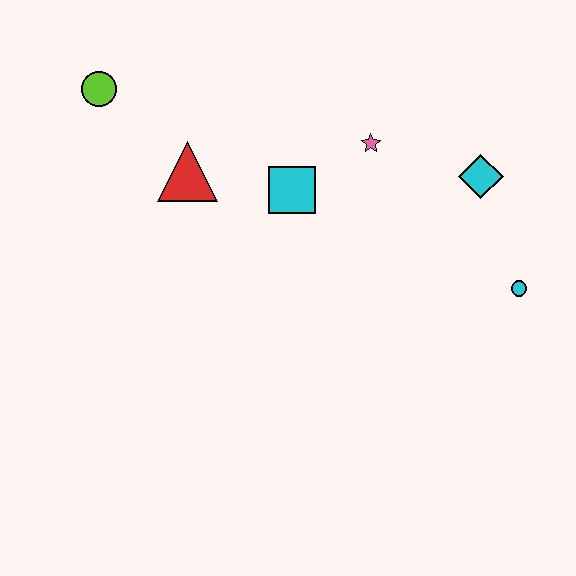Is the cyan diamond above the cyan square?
Yes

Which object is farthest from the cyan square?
The cyan circle is farthest from the cyan square.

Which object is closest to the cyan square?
The pink star is closest to the cyan square.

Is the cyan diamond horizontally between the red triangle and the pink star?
No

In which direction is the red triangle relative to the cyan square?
The red triangle is to the left of the cyan square.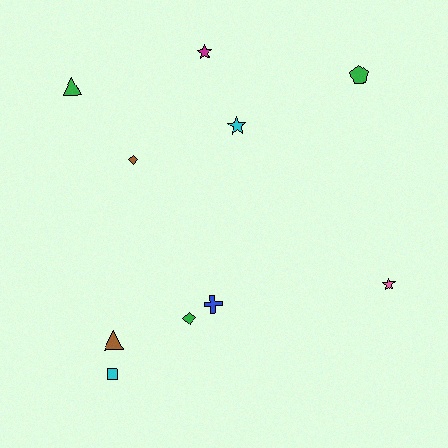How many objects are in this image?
There are 10 objects.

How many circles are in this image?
There are no circles.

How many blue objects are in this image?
There is 1 blue object.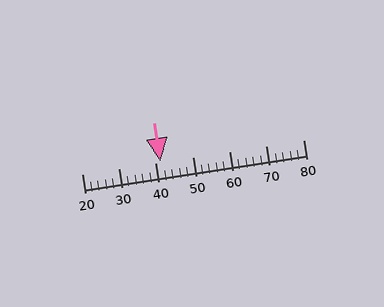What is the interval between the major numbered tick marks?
The major tick marks are spaced 10 units apart.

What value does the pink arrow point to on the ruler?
The pink arrow points to approximately 41.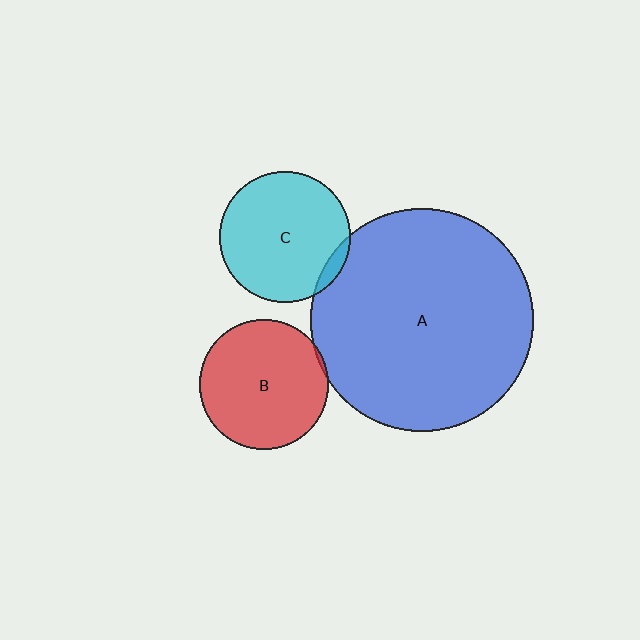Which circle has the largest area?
Circle A (blue).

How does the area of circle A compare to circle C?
Approximately 2.9 times.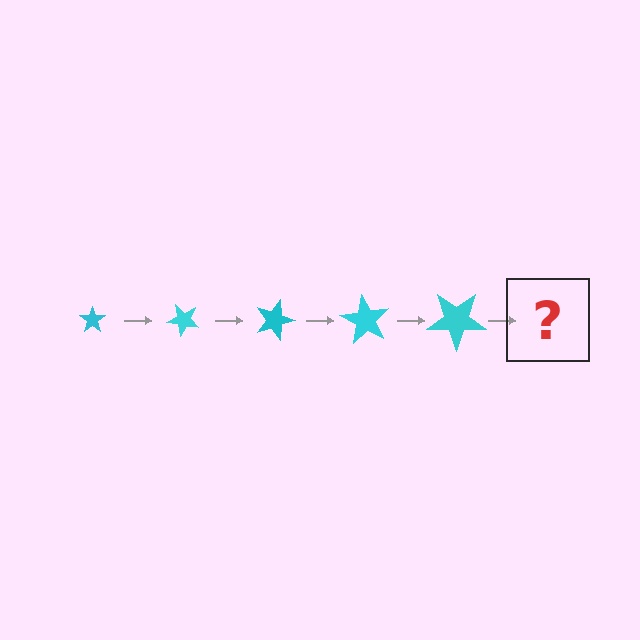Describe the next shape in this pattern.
It should be a star, larger than the previous one and rotated 225 degrees from the start.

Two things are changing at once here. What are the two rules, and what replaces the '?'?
The two rules are that the star grows larger each step and it rotates 45 degrees each step. The '?' should be a star, larger than the previous one and rotated 225 degrees from the start.